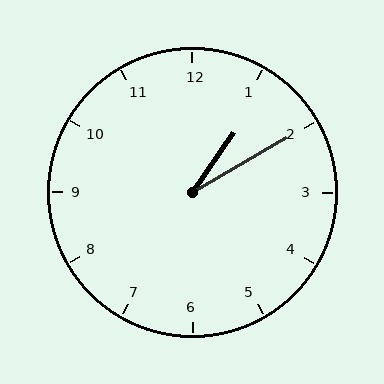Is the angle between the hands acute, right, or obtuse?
It is acute.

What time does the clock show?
1:10.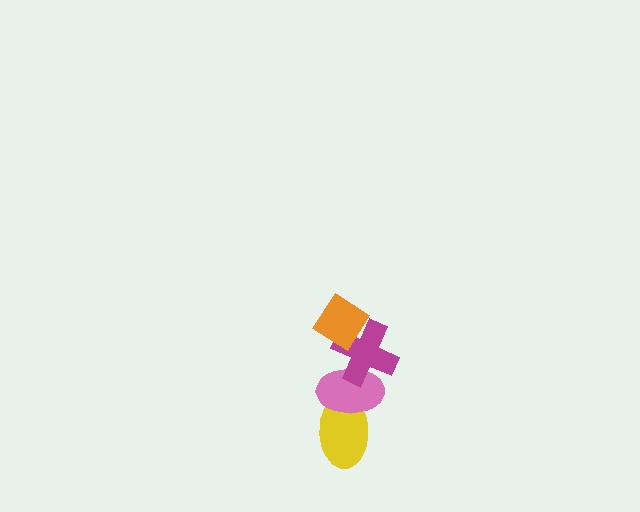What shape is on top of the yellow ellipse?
The pink ellipse is on top of the yellow ellipse.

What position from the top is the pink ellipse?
The pink ellipse is 3rd from the top.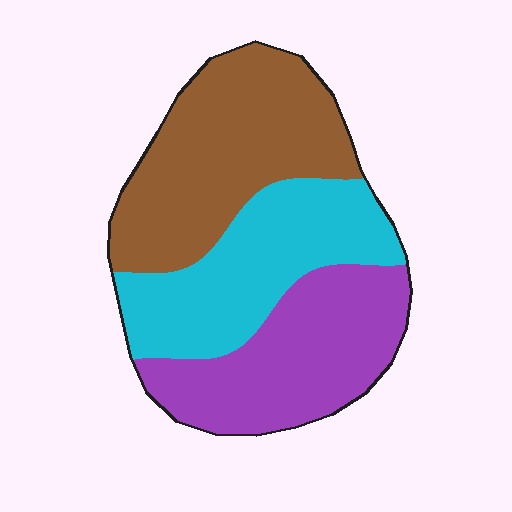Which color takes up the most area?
Brown, at roughly 35%.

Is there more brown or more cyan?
Brown.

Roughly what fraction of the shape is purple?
Purple takes up about one third (1/3) of the shape.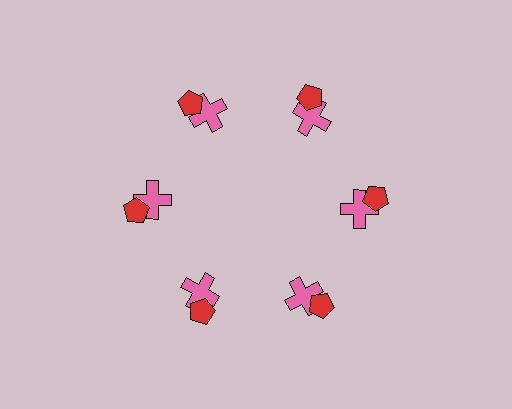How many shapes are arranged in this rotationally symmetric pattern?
There are 12 shapes, arranged in 6 groups of 2.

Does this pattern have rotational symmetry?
Yes, this pattern has 6-fold rotational symmetry. It looks the same after rotating 60 degrees around the center.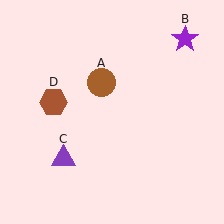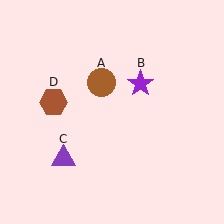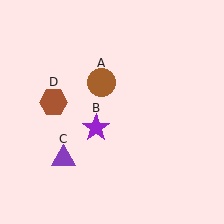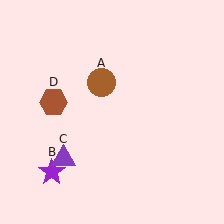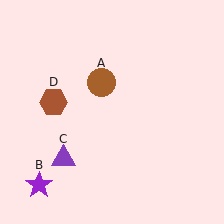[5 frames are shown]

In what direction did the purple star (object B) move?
The purple star (object B) moved down and to the left.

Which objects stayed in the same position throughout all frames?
Brown circle (object A) and purple triangle (object C) and brown hexagon (object D) remained stationary.